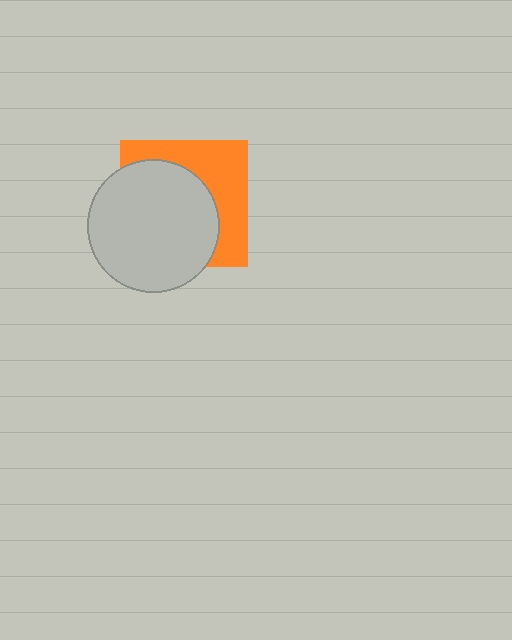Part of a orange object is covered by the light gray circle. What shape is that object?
It is a square.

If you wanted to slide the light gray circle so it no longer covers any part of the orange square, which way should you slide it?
Slide it toward the lower-left — that is the most direct way to separate the two shapes.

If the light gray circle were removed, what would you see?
You would see the complete orange square.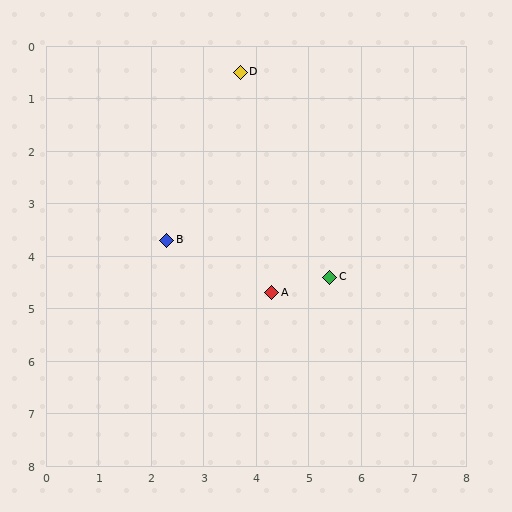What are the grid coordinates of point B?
Point B is at approximately (2.3, 3.7).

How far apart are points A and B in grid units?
Points A and B are about 2.2 grid units apart.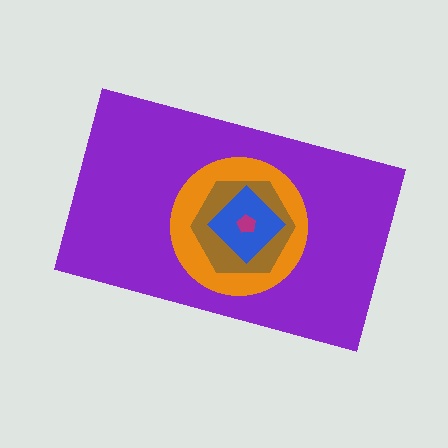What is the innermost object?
The magenta pentagon.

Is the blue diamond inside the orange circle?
Yes.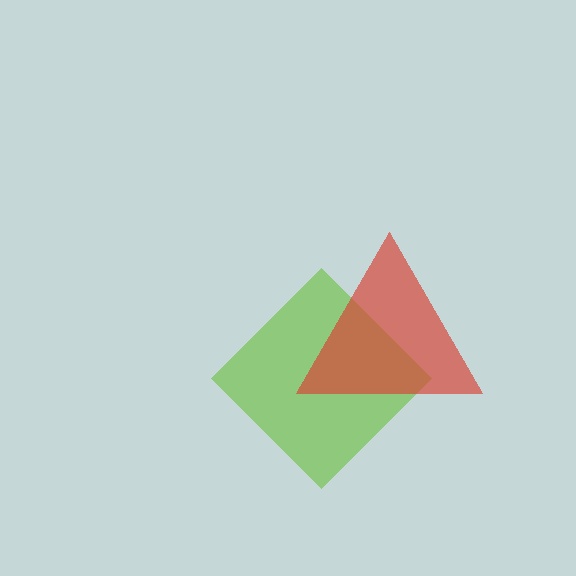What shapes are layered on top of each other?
The layered shapes are: a lime diamond, a red triangle.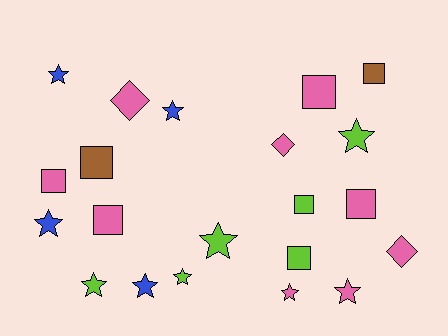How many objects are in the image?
There are 21 objects.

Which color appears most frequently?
Pink, with 9 objects.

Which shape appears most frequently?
Star, with 10 objects.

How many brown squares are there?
There are 2 brown squares.